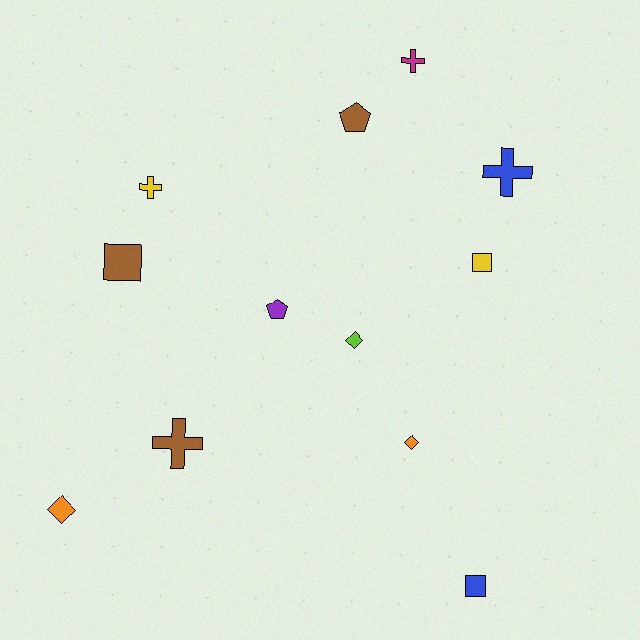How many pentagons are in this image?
There are 2 pentagons.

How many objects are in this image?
There are 12 objects.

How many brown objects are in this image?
There are 3 brown objects.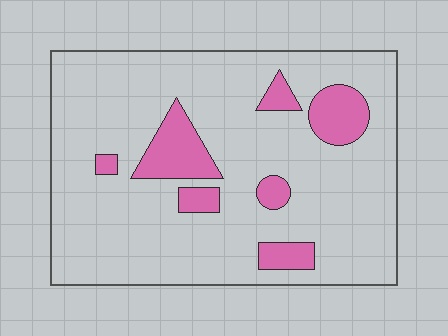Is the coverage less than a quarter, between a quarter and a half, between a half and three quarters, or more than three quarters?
Less than a quarter.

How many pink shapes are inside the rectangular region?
7.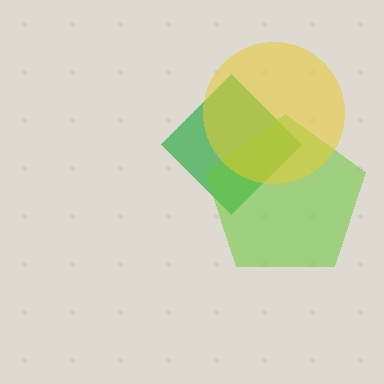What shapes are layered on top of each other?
The layered shapes are: a green diamond, a lime pentagon, a yellow circle.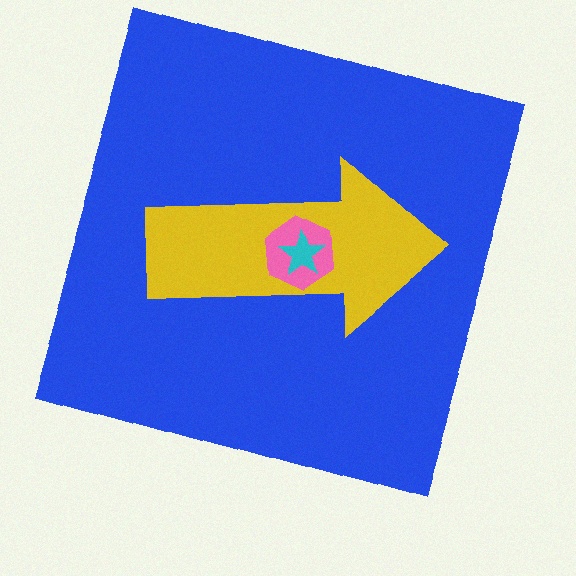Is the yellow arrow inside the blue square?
Yes.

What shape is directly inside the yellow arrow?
The pink hexagon.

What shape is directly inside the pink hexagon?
The cyan star.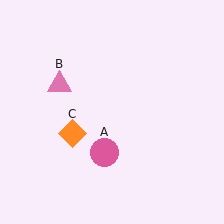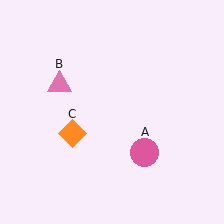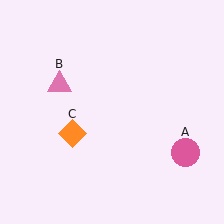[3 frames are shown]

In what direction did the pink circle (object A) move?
The pink circle (object A) moved right.